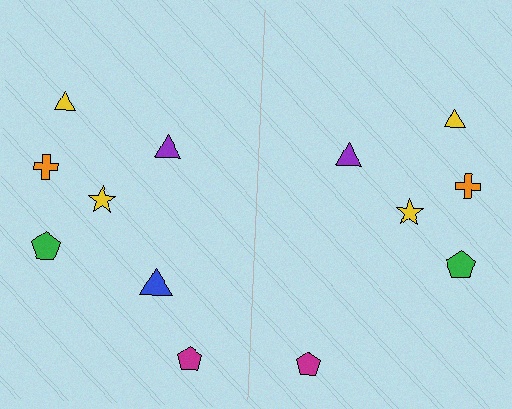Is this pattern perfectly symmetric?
No, the pattern is not perfectly symmetric. A blue triangle is missing from the right side.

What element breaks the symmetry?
A blue triangle is missing from the right side.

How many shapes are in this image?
There are 13 shapes in this image.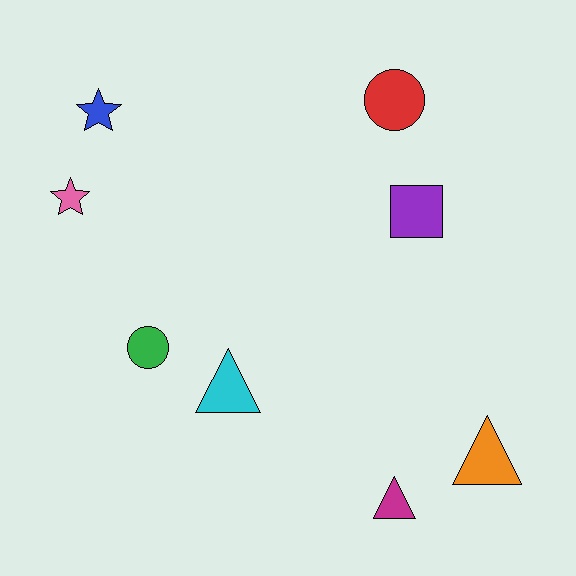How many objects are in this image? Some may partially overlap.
There are 8 objects.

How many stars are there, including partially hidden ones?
There are 2 stars.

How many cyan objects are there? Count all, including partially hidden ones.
There is 1 cyan object.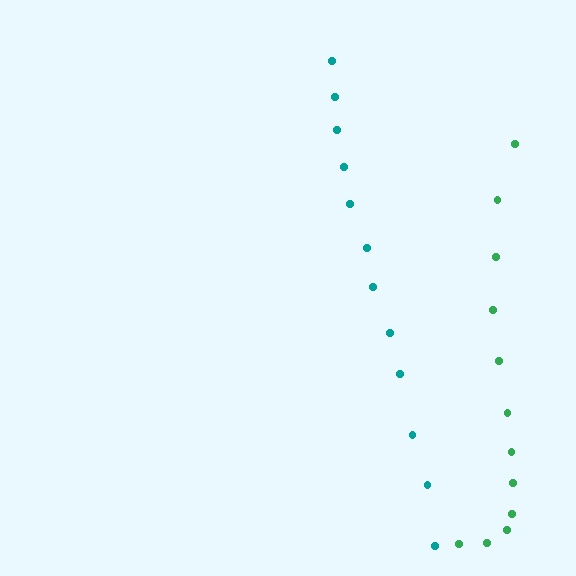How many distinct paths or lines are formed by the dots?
There are 2 distinct paths.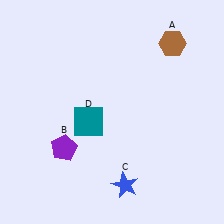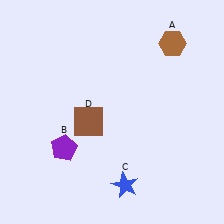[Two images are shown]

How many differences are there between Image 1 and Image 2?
There is 1 difference between the two images.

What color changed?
The square (D) changed from teal in Image 1 to brown in Image 2.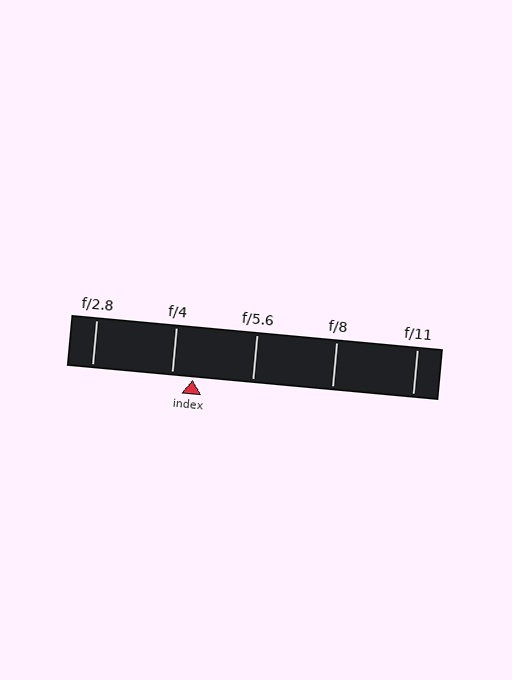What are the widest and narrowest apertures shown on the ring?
The widest aperture shown is f/2.8 and the narrowest is f/11.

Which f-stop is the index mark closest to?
The index mark is closest to f/4.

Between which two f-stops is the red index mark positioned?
The index mark is between f/4 and f/5.6.